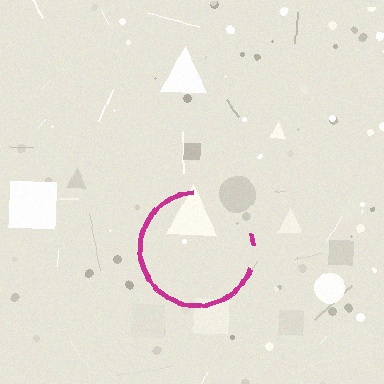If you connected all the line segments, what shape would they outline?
They would outline a circle.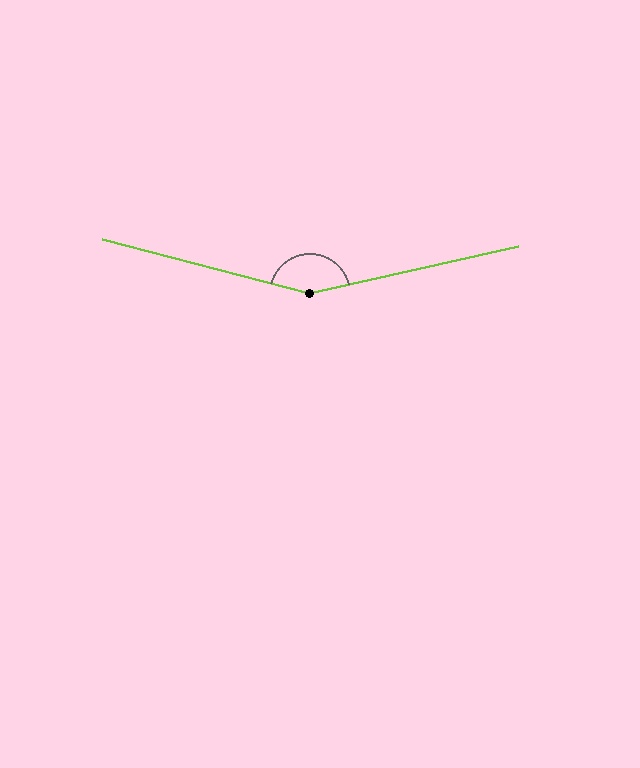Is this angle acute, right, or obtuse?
It is obtuse.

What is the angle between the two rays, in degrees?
Approximately 153 degrees.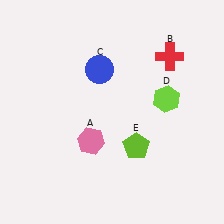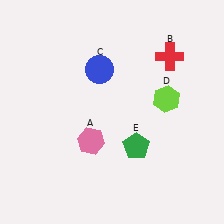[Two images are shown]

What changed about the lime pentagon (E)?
In Image 1, E is lime. In Image 2, it changed to green.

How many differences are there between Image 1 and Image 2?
There is 1 difference between the two images.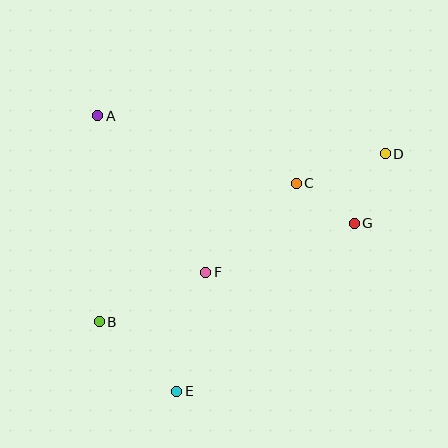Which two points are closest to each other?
Points C and G are closest to each other.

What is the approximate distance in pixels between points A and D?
The distance between A and D is approximately 290 pixels.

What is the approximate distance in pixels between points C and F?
The distance between C and F is approximately 127 pixels.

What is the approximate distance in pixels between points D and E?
The distance between D and E is approximately 316 pixels.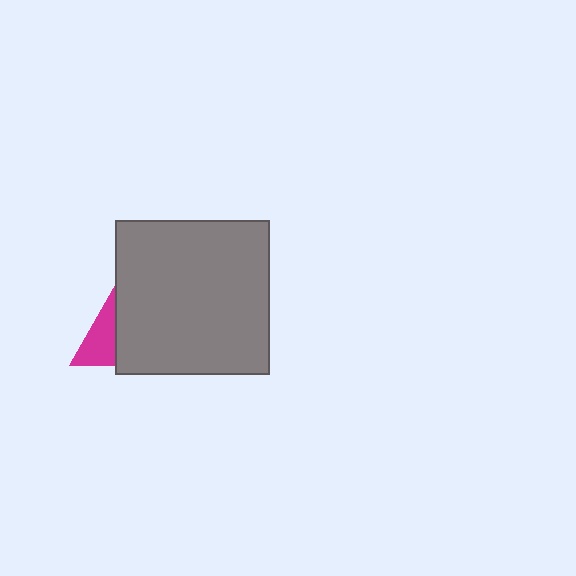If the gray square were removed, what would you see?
You would see the complete magenta triangle.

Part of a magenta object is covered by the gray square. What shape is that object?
It is a triangle.